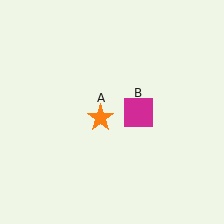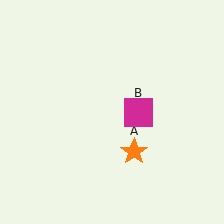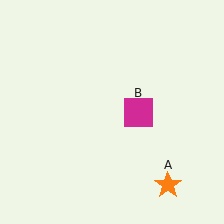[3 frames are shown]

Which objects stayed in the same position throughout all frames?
Magenta square (object B) remained stationary.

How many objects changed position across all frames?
1 object changed position: orange star (object A).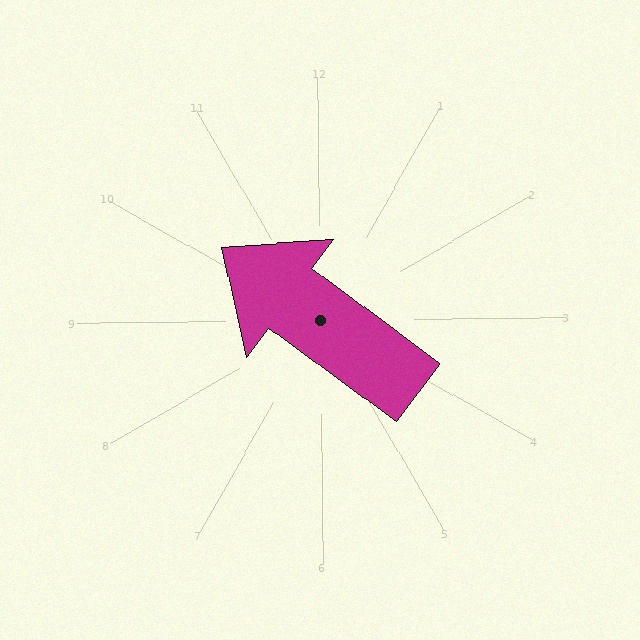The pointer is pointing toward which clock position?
Roughly 10 o'clock.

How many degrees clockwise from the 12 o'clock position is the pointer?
Approximately 307 degrees.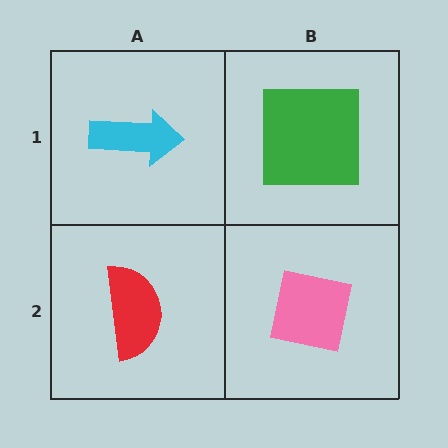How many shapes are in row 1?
2 shapes.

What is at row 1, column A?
A cyan arrow.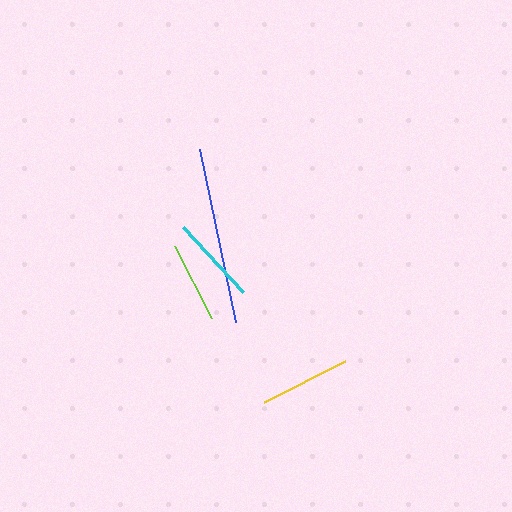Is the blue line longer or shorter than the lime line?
The blue line is longer than the lime line.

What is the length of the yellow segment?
The yellow segment is approximately 91 pixels long.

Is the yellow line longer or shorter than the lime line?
The yellow line is longer than the lime line.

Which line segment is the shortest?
The lime line is the shortest at approximately 81 pixels.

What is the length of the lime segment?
The lime segment is approximately 81 pixels long.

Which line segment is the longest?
The blue line is the longest at approximately 176 pixels.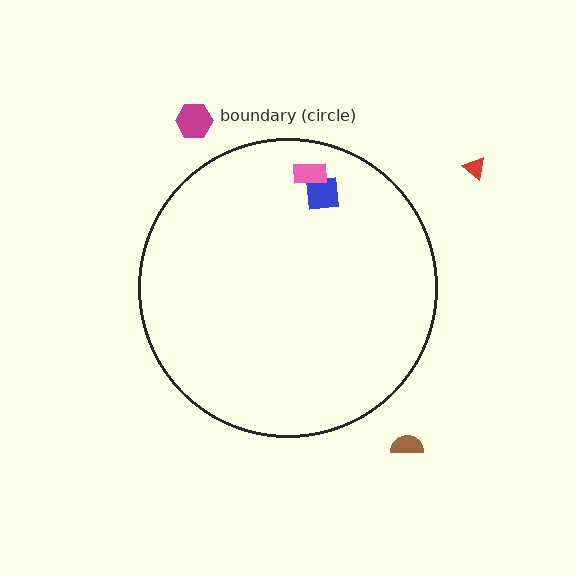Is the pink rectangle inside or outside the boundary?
Inside.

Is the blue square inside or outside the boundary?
Inside.